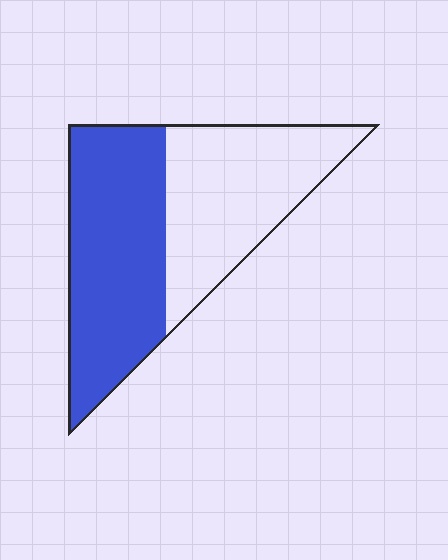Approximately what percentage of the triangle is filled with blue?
Approximately 55%.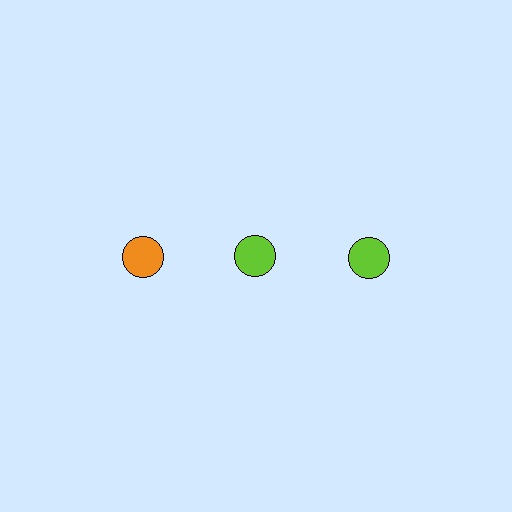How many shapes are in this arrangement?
There are 3 shapes arranged in a grid pattern.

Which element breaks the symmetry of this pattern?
The orange circle in the top row, leftmost column breaks the symmetry. All other shapes are lime circles.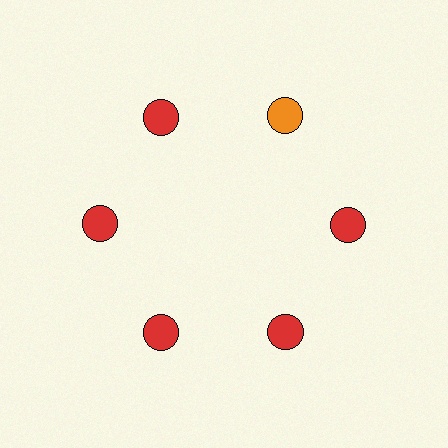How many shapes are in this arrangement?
There are 6 shapes arranged in a ring pattern.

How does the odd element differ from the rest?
It has a different color: orange instead of red.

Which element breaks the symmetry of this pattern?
The orange circle at roughly the 1 o'clock position breaks the symmetry. All other shapes are red circles.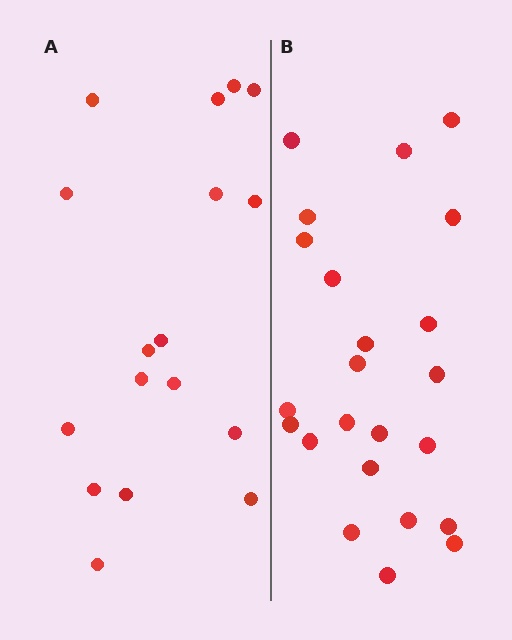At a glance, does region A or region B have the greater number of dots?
Region B (the right region) has more dots.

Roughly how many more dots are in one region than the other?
Region B has about 6 more dots than region A.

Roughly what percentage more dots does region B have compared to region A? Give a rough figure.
About 35% more.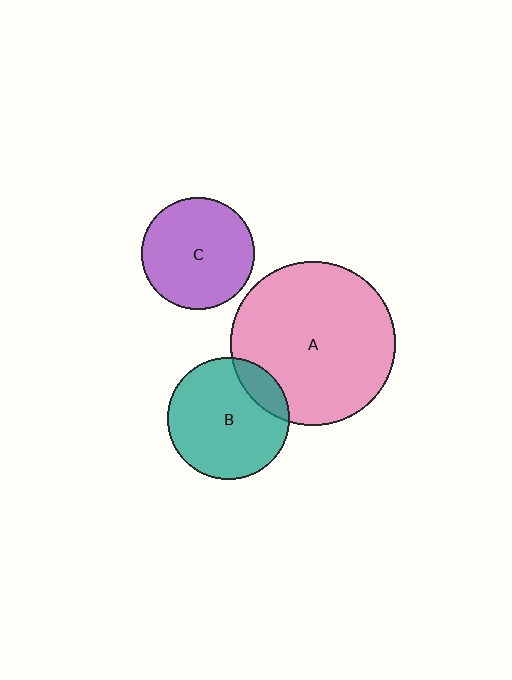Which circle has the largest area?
Circle A (pink).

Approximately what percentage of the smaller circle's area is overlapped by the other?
Approximately 15%.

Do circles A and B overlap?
Yes.